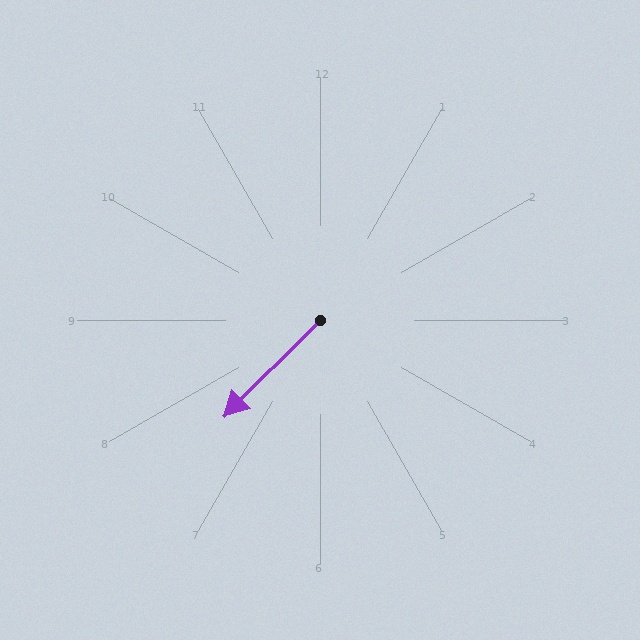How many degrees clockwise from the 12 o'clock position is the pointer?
Approximately 225 degrees.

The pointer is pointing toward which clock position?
Roughly 8 o'clock.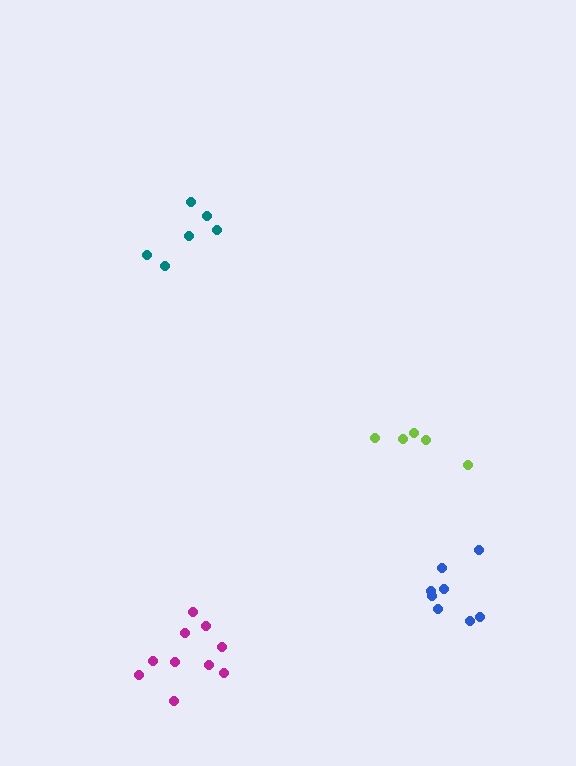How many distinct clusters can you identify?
There are 4 distinct clusters.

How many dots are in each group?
Group 1: 6 dots, Group 2: 8 dots, Group 3: 5 dots, Group 4: 10 dots (29 total).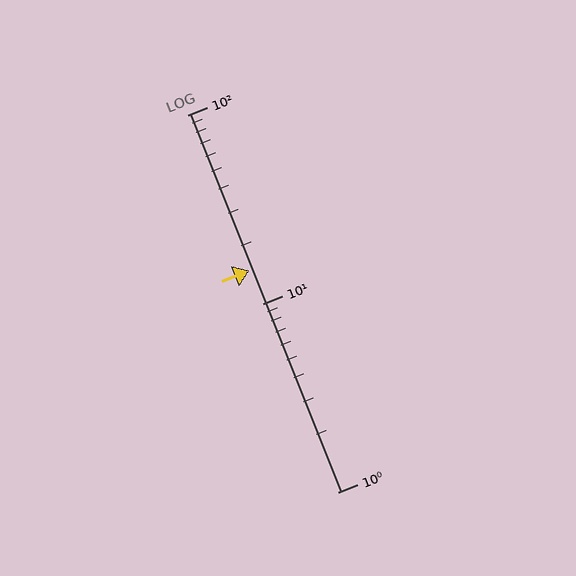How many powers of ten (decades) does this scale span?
The scale spans 2 decades, from 1 to 100.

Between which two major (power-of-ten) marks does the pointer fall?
The pointer is between 10 and 100.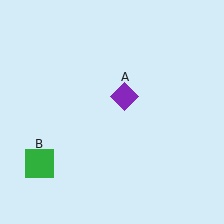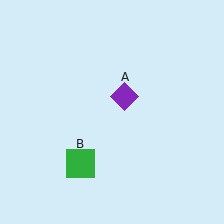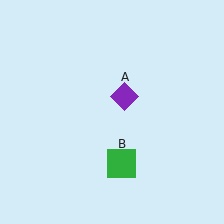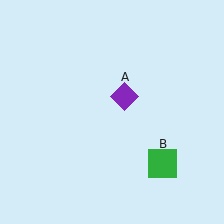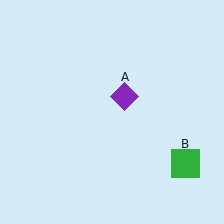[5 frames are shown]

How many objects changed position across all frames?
1 object changed position: green square (object B).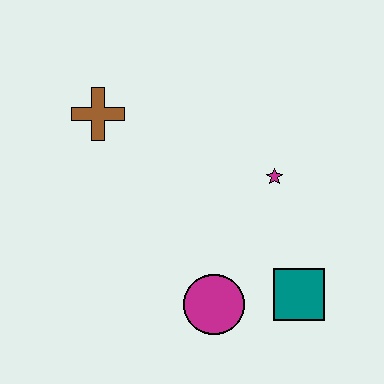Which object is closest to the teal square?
The magenta circle is closest to the teal square.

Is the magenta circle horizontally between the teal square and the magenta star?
No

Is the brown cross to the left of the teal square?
Yes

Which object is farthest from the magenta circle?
The brown cross is farthest from the magenta circle.